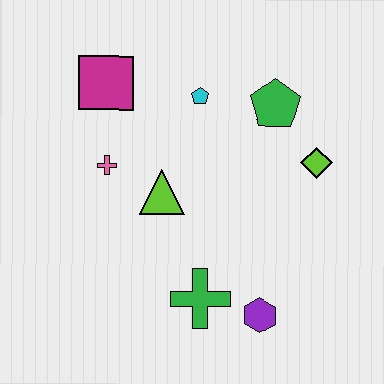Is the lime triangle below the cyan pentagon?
Yes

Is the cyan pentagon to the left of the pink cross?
No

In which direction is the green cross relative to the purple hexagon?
The green cross is to the left of the purple hexagon.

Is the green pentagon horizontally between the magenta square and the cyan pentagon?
No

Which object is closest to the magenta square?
The pink cross is closest to the magenta square.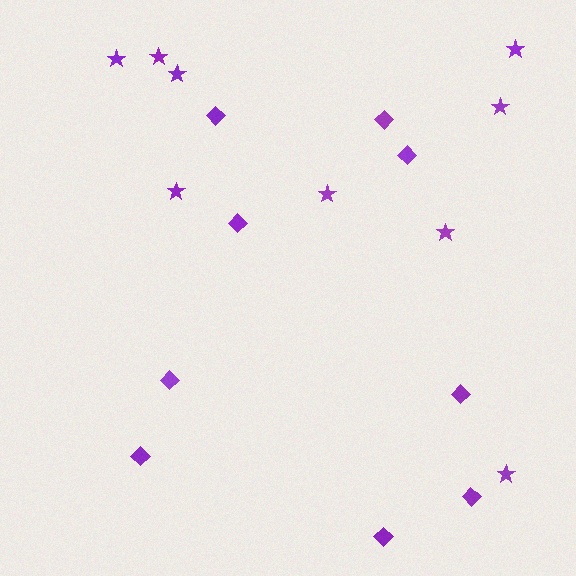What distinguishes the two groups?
There are 2 groups: one group of stars (9) and one group of diamonds (9).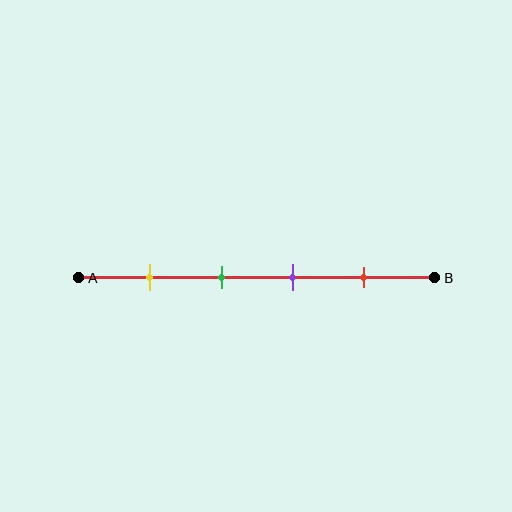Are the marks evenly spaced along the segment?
Yes, the marks are approximately evenly spaced.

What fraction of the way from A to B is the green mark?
The green mark is approximately 40% (0.4) of the way from A to B.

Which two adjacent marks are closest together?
The green and purple marks are the closest adjacent pair.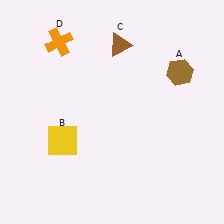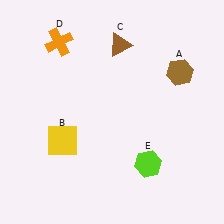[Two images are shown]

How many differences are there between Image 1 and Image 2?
There is 1 difference between the two images.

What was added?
A lime hexagon (E) was added in Image 2.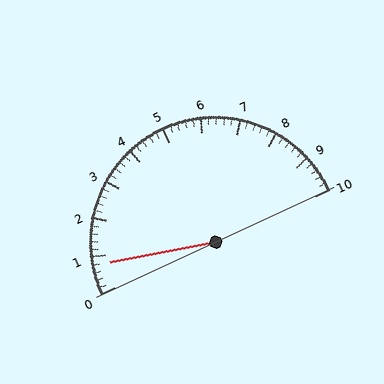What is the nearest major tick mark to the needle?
The nearest major tick mark is 1.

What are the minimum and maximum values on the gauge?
The gauge ranges from 0 to 10.